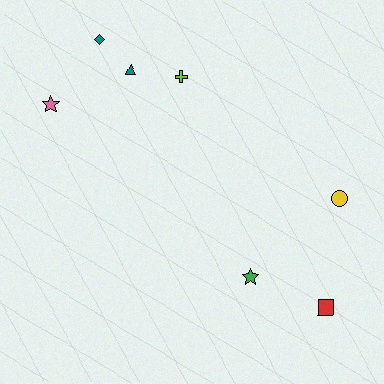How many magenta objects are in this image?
There are no magenta objects.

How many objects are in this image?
There are 7 objects.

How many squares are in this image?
There is 1 square.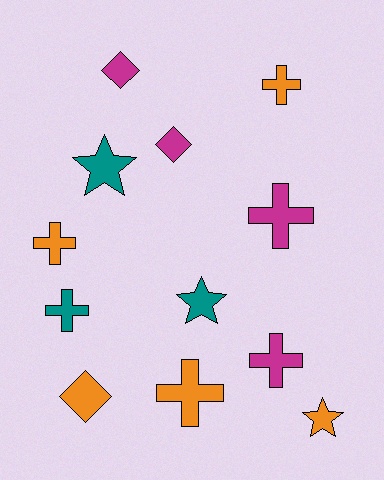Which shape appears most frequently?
Cross, with 6 objects.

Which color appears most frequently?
Orange, with 5 objects.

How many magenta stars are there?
There are no magenta stars.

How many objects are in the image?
There are 12 objects.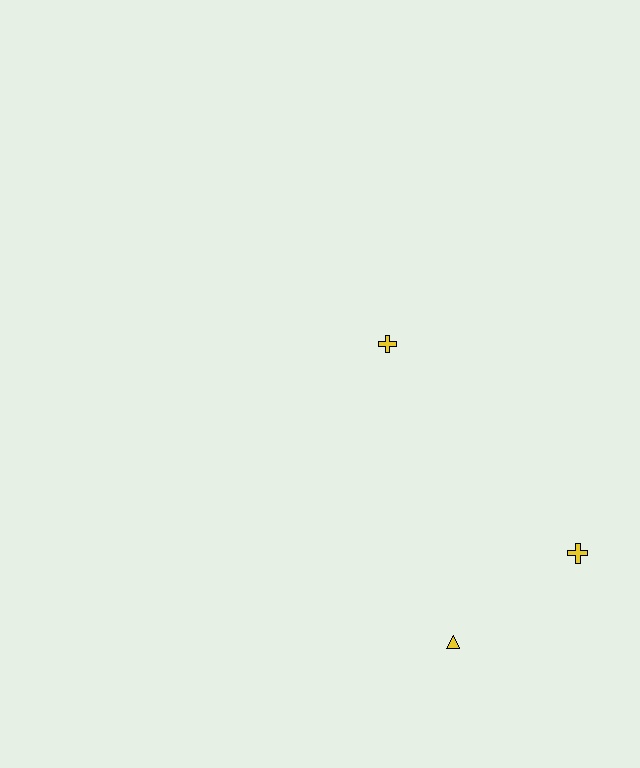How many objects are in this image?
There are 3 objects.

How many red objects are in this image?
There are no red objects.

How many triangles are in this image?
There is 1 triangle.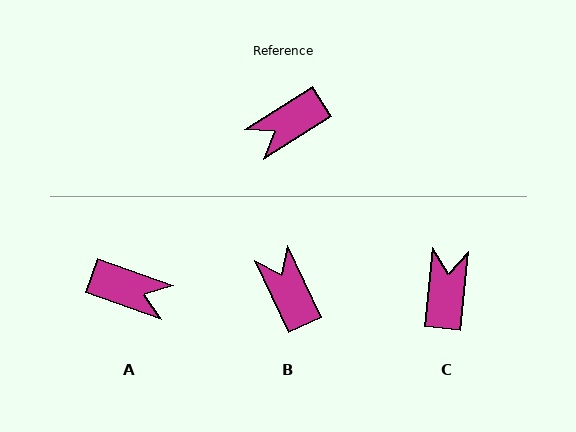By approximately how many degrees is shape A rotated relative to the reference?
Approximately 128 degrees counter-clockwise.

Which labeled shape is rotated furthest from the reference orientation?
C, about 128 degrees away.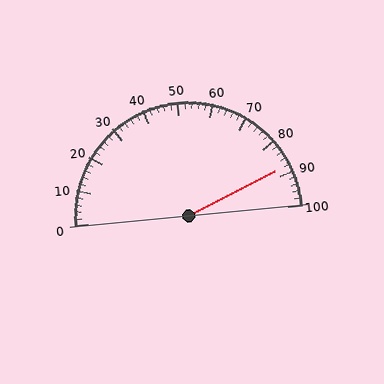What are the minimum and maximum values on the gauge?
The gauge ranges from 0 to 100.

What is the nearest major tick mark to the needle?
The nearest major tick mark is 90.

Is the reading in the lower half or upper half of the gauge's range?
The reading is in the upper half of the range (0 to 100).